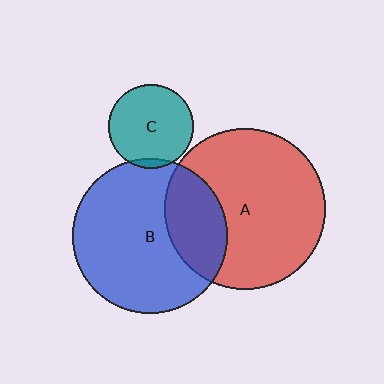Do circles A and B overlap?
Yes.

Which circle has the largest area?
Circle A (red).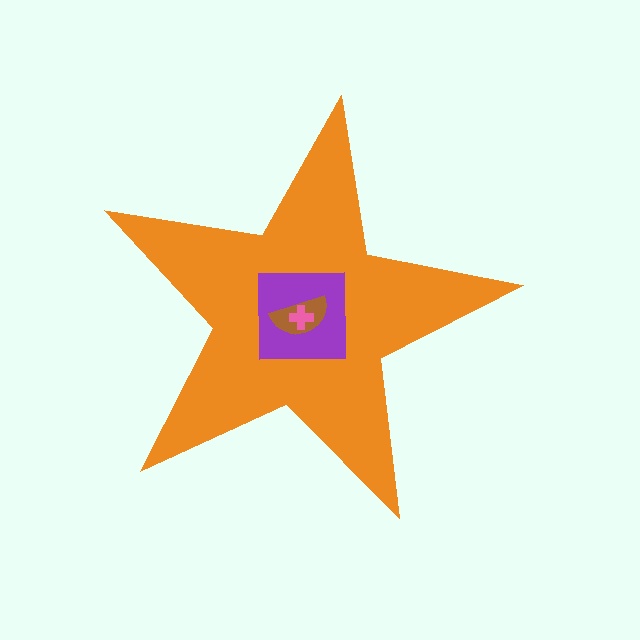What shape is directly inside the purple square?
The brown semicircle.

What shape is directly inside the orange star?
The purple square.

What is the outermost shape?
The orange star.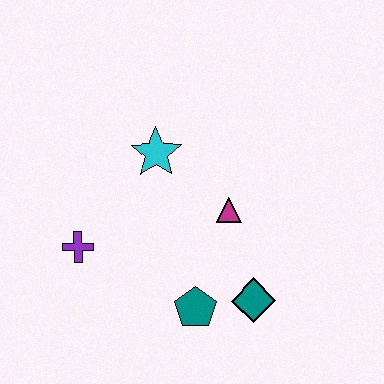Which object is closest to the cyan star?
The magenta triangle is closest to the cyan star.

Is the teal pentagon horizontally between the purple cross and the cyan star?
No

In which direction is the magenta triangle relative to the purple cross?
The magenta triangle is to the right of the purple cross.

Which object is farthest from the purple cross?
The teal diamond is farthest from the purple cross.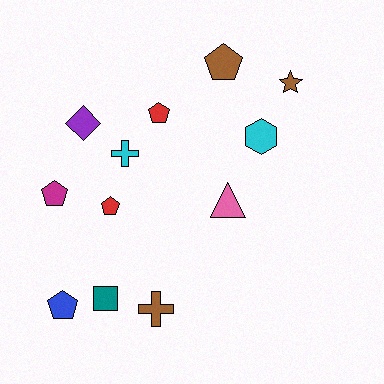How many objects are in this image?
There are 12 objects.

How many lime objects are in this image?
There are no lime objects.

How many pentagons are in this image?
There are 5 pentagons.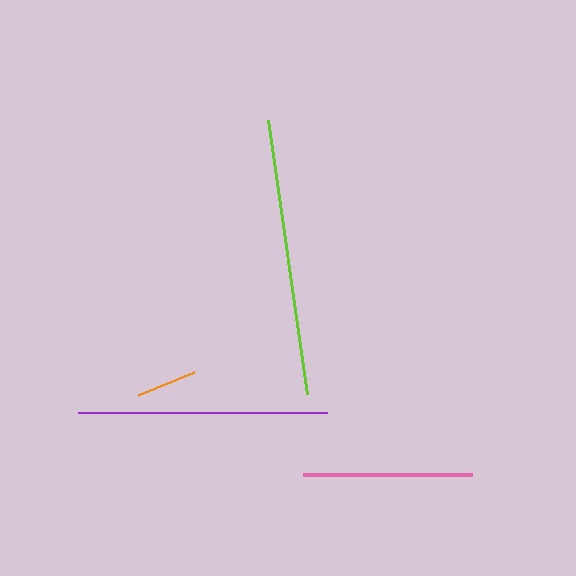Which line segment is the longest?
The lime line is the longest at approximately 277 pixels.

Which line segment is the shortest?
The orange line is the shortest at approximately 61 pixels.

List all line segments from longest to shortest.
From longest to shortest: lime, purple, pink, orange.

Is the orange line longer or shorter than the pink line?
The pink line is longer than the orange line.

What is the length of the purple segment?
The purple segment is approximately 249 pixels long.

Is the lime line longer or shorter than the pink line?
The lime line is longer than the pink line.